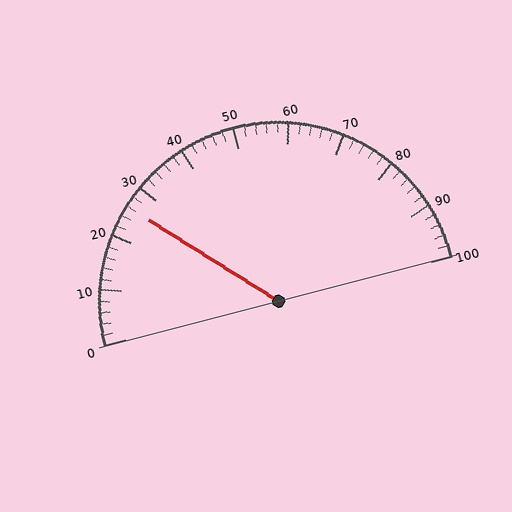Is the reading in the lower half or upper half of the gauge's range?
The reading is in the lower half of the range (0 to 100).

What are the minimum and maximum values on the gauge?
The gauge ranges from 0 to 100.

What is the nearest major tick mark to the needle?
The nearest major tick mark is 30.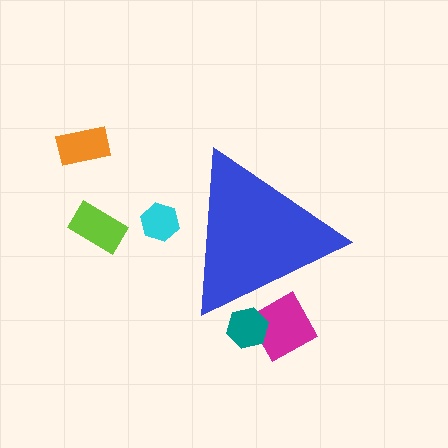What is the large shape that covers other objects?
A blue triangle.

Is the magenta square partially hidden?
Yes, the magenta square is partially hidden behind the blue triangle.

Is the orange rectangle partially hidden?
No, the orange rectangle is fully visible.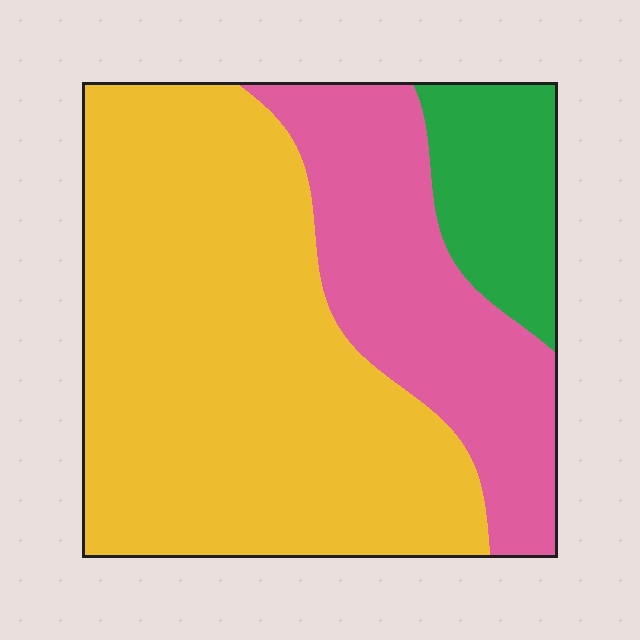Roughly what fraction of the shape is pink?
Pink takes up about one quarter (1/4) of the shape.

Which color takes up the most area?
Yellow, at roughly 60%.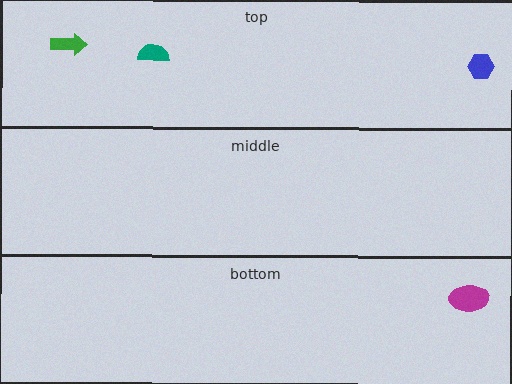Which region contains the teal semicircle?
The top region.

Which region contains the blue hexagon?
The top region.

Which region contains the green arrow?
The top region.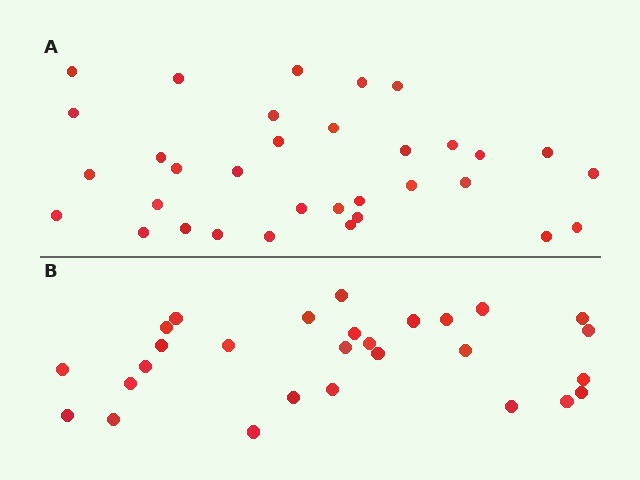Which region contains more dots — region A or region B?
Region A (the top region) has more dots.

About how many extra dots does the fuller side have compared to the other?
Region A has about 5 more dots than region B.